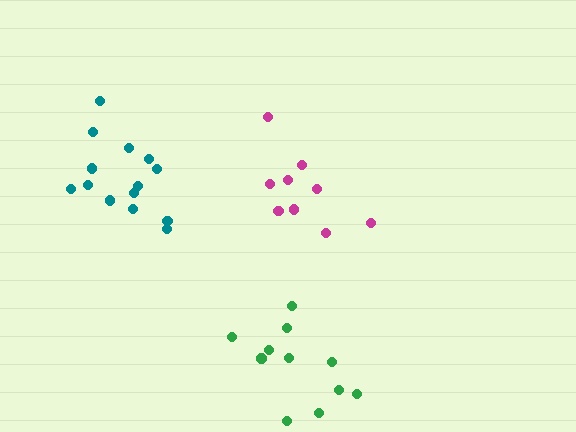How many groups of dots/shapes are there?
There are 3 groups.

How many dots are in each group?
Group 1: 14 dots, Group 2: 9 dots, Group 3: 11 dots (34 total).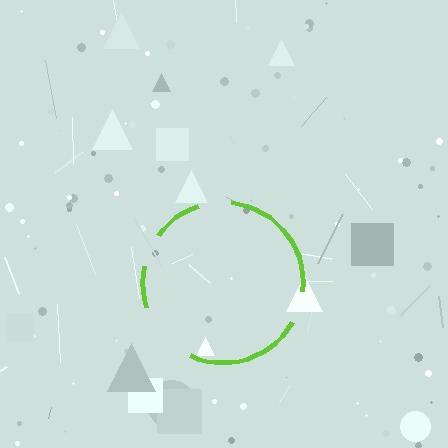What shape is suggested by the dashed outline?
The dashed outline suggests a circle.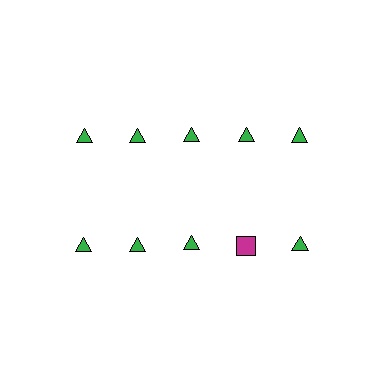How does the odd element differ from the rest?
It differs in both color (magenta instead of green) and shape (square instead of triangle).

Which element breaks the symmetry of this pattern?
The magenta square in the second row, second from right column breaks the symmetry. All other shapes are green triangles.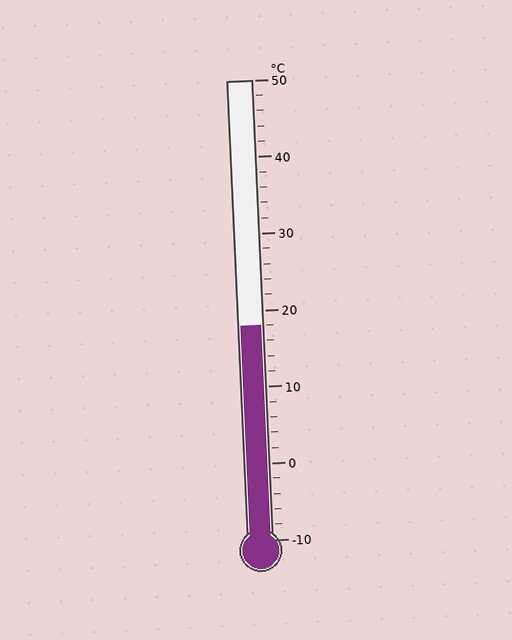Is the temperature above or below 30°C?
The temperature is below 30°C.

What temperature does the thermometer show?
The thermometer shows approximately 18°C.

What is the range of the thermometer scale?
The thermometer scale ranges from -10°C to 50°C.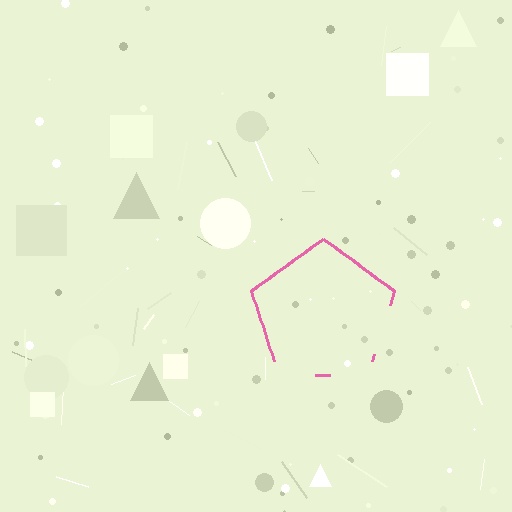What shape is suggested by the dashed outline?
The dashed outline suggests a pentagon.